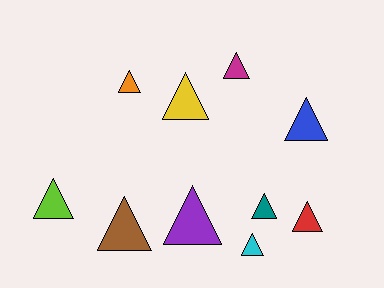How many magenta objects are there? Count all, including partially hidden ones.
There is 1 magenta object.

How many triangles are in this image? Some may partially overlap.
There are 10 triangles.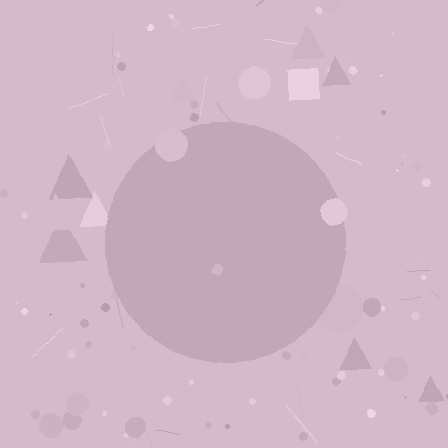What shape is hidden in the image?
A circle is hidden in the image.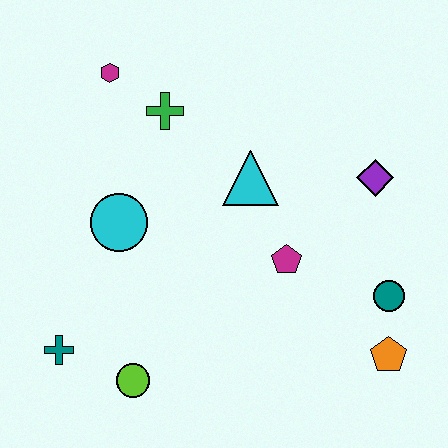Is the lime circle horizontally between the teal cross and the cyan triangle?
Yes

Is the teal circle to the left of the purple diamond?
No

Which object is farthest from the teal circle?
The magenta hexagon is farthest from the teal circle.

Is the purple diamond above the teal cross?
Yes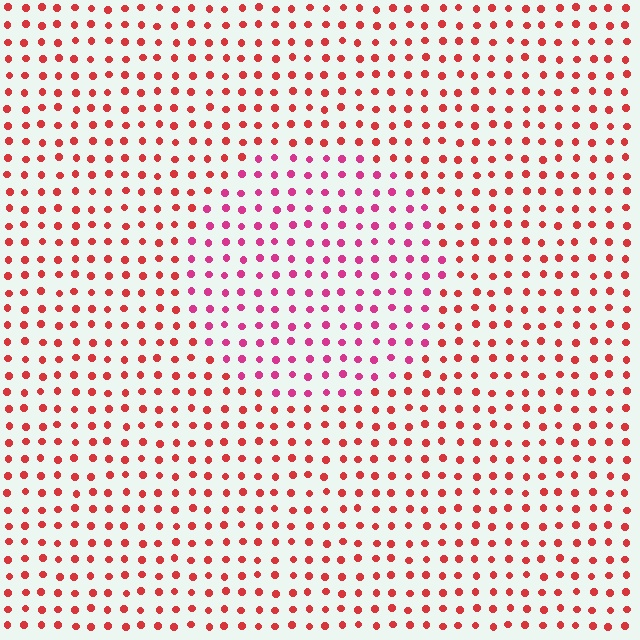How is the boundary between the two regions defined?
The boundary is defined purely by a slight shift in hue (about 32 degrees). Spacing, size, and orientation are identical on both sides.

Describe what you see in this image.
The image is filled with small red elements in a uniform arrangement. A circle-shaped region is visible where the elements are tinted to a slightly different hue, forming a subtle color boundary.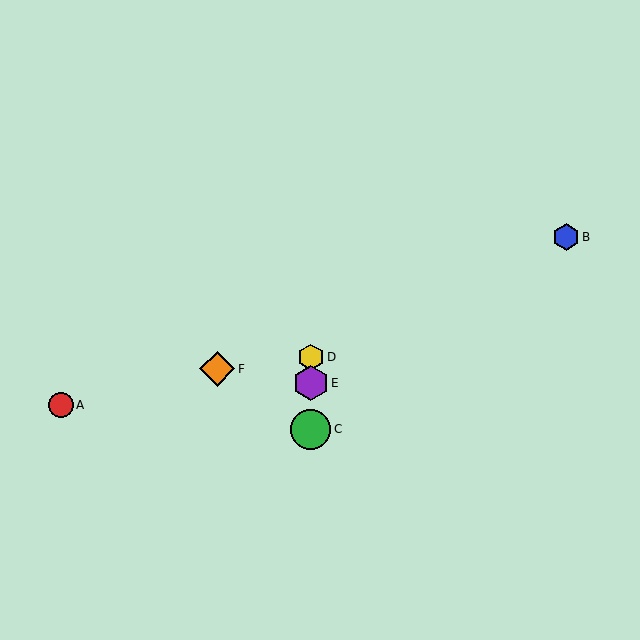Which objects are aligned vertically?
Objects C, D, E are aligned vertically.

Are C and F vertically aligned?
No, C is at x≈311 and F is at x≈217.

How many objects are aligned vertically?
3 objects (C, D, E) are aligned vertically.